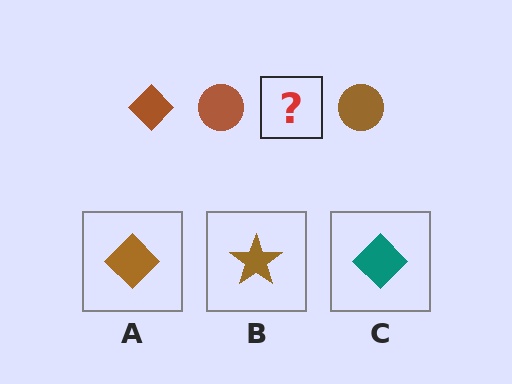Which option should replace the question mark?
Option A.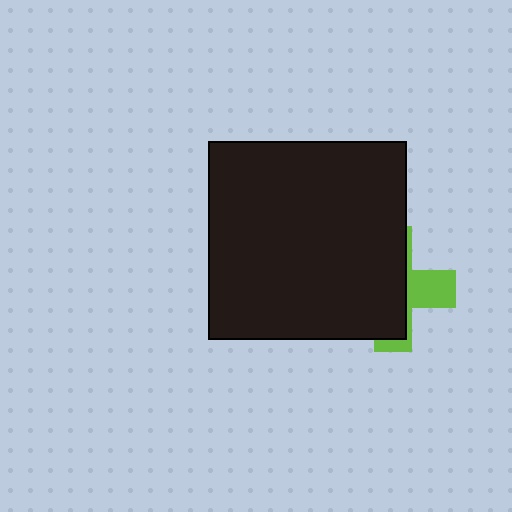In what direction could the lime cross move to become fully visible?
The lime cross could move right. That would shift it out from behind the black square entirely.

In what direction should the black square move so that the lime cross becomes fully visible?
The black square should move left. That is the shortest direction to clear the overlap and leave the lime cross fully visible.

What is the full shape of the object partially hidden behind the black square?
The partially hidden object is a lime cross.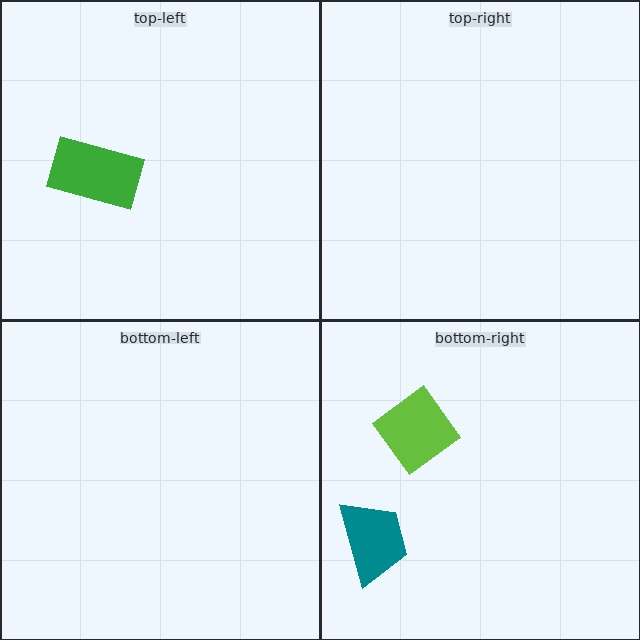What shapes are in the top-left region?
The green rectangle.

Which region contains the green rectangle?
The top-left region.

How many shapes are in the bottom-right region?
2.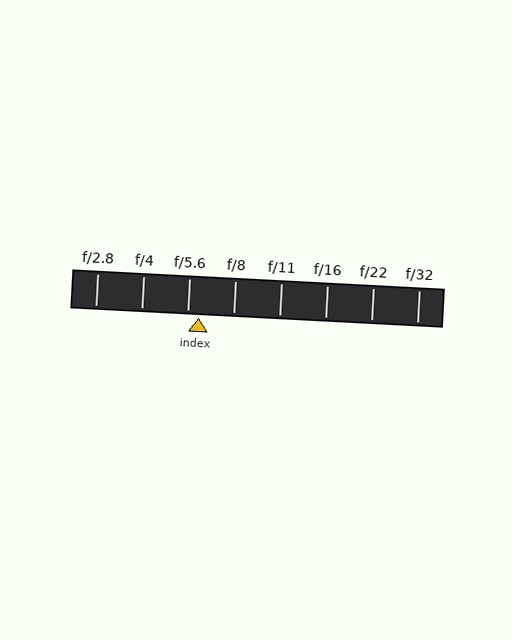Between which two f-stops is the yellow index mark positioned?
The index mark is between f/5.6 and f/8.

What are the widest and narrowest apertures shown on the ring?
The widest aperture shown is f/2.8 and the narrowest is f/32.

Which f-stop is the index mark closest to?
The index mark is closest to f/5.6.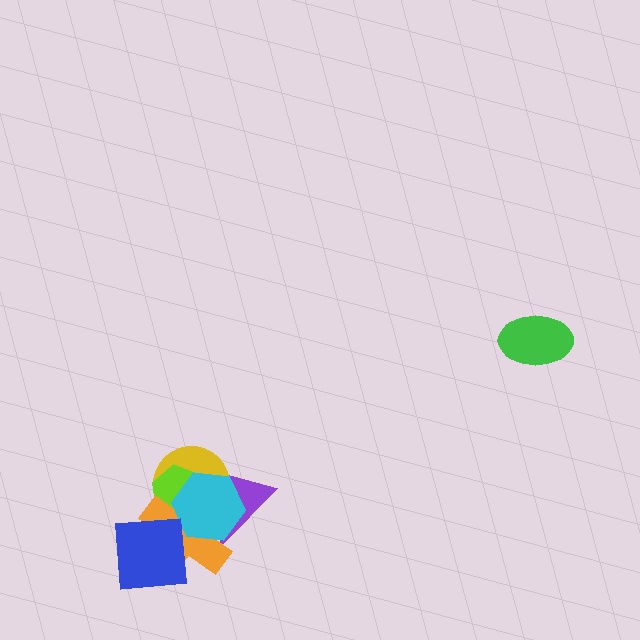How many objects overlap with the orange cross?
5 objects overlap with the orange cross.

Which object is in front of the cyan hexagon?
The blue square is in front of the cyan hexagon.